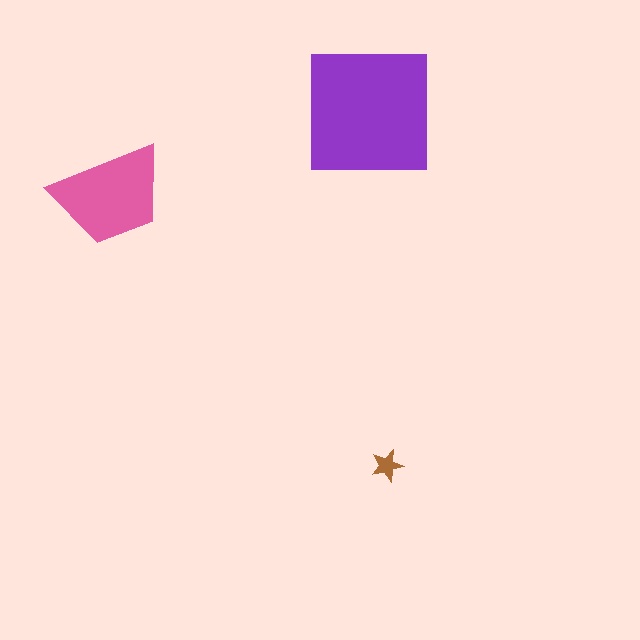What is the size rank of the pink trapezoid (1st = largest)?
2nd.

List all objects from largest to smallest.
The purple square, the pink trapezoid, the brown star.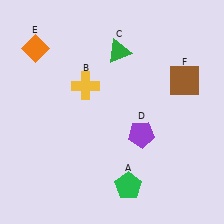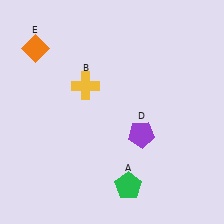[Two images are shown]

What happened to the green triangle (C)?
The green triangle (C) was removed in Image 2. It was in the top-right area of Image 1.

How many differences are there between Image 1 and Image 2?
There are 2 differences between the two images.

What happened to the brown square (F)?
The brown square (F) was removed in Image 2. It was in the top-right area of Image 1.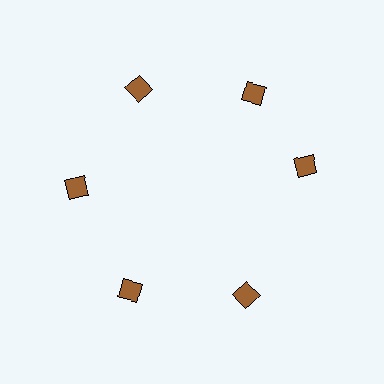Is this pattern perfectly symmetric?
No. The 6 brown diamonds are arranged in a ring, but one element near the 3 o'clock position is rotated out of alignment along the ring, breaking the 6-fold rotational symmetry.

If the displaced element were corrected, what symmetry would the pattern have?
It would have 6-fold rotational symmetry — the pattern would map onto itself every 60 degrees.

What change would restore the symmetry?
The symmetry would be restored by rotating it back into even spacing with its neighbors so that all 6 diamonds sit at equal angles and equal distance from the center.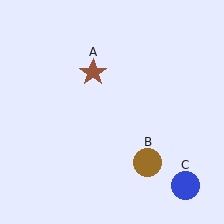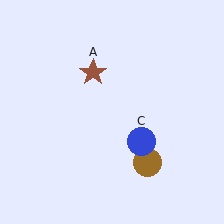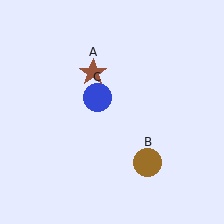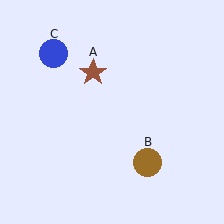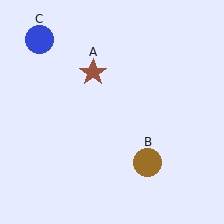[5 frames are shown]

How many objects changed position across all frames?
1 object changed position: blue circle (object C).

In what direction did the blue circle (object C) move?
The blue circle (object C) moved up and to the left.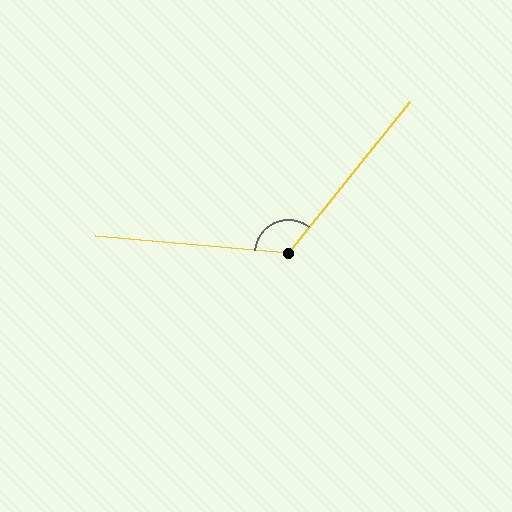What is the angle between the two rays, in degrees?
Approximately 123 degrees.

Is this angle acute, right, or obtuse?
It is obtuse.